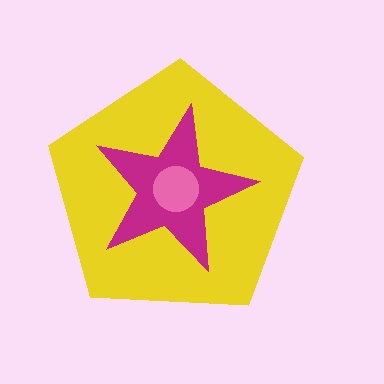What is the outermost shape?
The yellow pentagon.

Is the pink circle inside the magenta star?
Yes.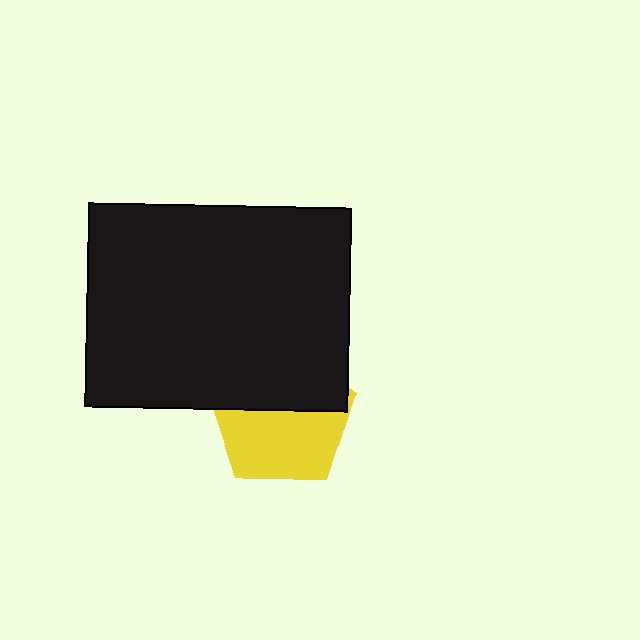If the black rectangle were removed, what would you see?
You would see the complete yellow pentagon.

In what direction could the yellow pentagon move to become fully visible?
The yellow pentagon could move down. That would shift it out from behind the black rectangle entirely.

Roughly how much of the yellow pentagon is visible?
About half of it is visible (roughly 54%).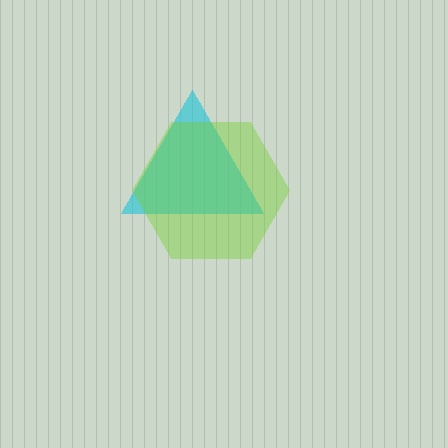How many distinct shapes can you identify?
There are 2 distinct shapes: a cyan triangle, a lime hexagon.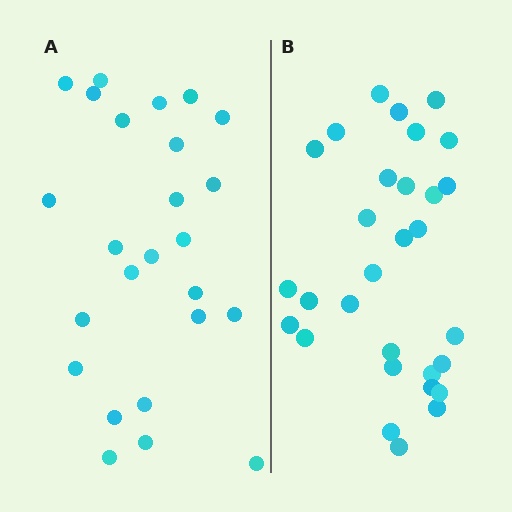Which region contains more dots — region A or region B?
Region B (the right region) has more dots.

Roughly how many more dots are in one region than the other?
Region B has about 5 more dots than region A.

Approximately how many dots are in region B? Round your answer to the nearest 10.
About 30 dots.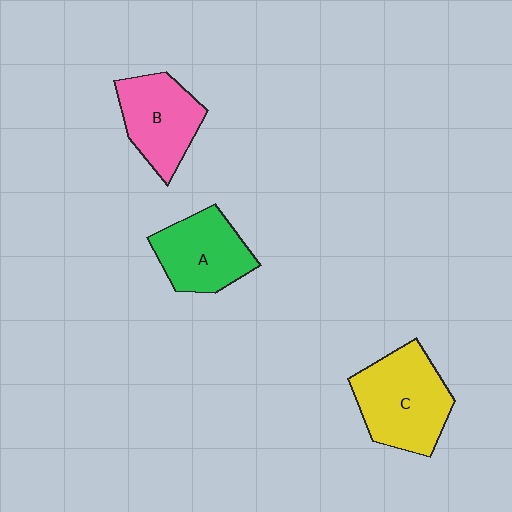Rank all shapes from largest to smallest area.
From largest to smallest: C (yellow), A (green), B (pink).